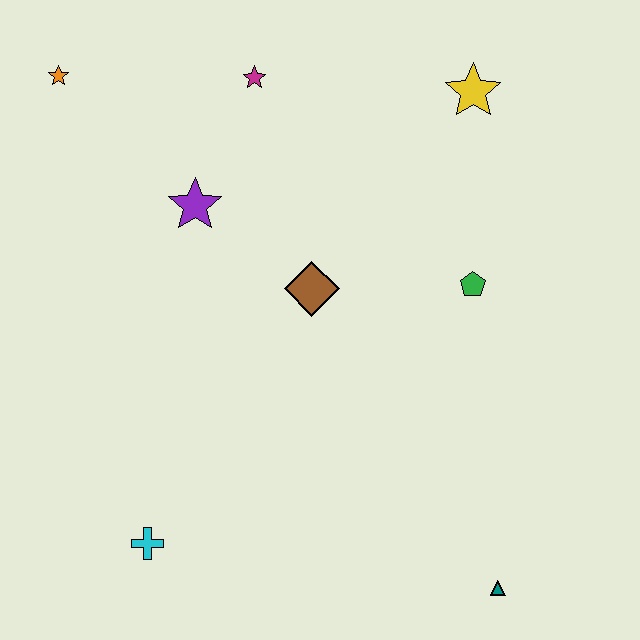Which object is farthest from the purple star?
The teal triangle is farthest from the purple star.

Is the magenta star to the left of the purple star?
No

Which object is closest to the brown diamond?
The purple star is closest to the brown diamond.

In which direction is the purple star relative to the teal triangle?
The purple star is above the teal triangle.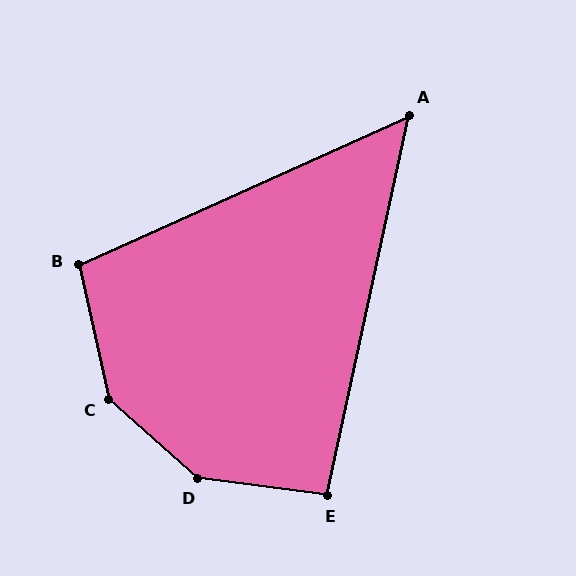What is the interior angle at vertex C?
Approximately 144 degrees (obtuse).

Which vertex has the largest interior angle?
D, at approximately 146 degrees.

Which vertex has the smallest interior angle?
A, at approximately 54 degrees.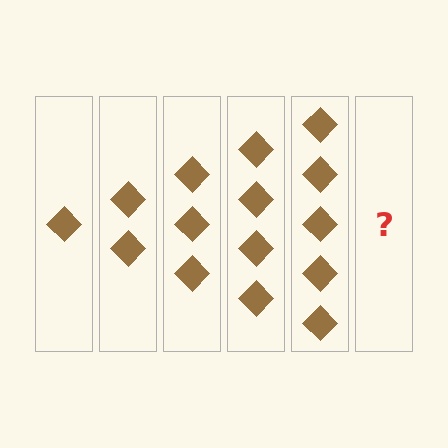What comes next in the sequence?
The next element should be 6 diamonds.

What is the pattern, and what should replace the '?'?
The pattern is that each step adds one more diamond. The '?' should be 6 diamonds.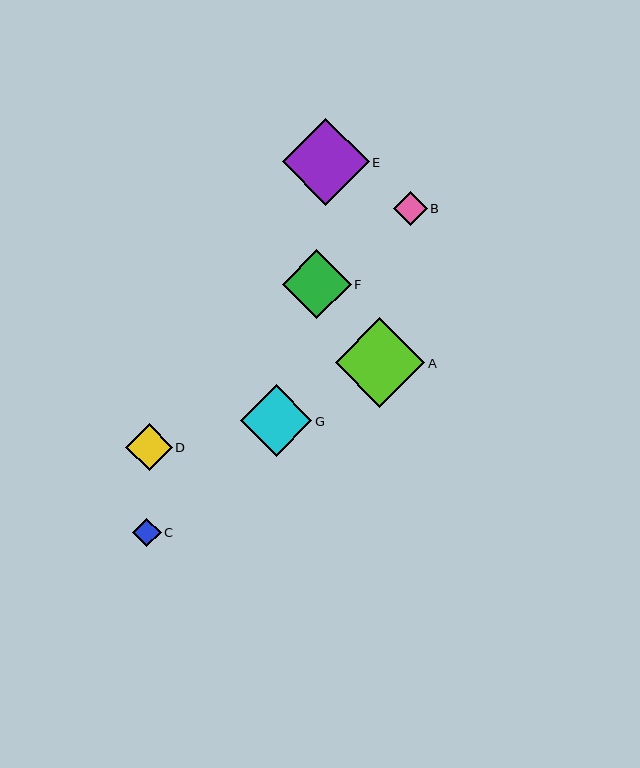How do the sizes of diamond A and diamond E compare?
Diamond A and diamond E are approximately the same size.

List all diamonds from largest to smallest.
From largest to smallest: A, E, G, F, D, B, C.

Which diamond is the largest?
Diamond A is the largest with a size of approximately 89 pixels.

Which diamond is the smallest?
Diamond C is the smallest with a size of approximately 28 pixels.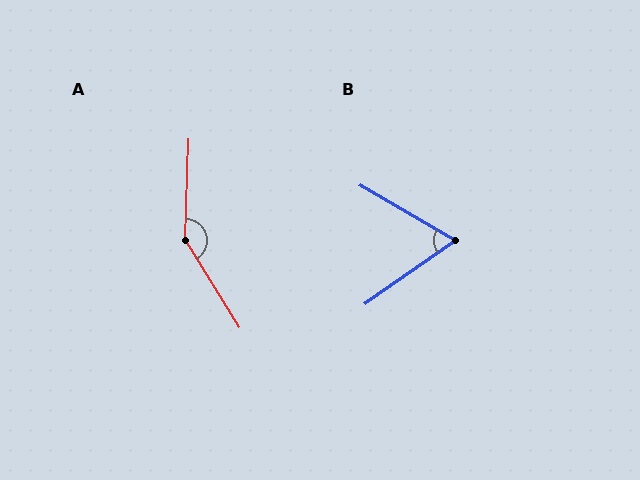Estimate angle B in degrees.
Approximately 65 degrees.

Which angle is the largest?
A, at approximately 146 degrees.